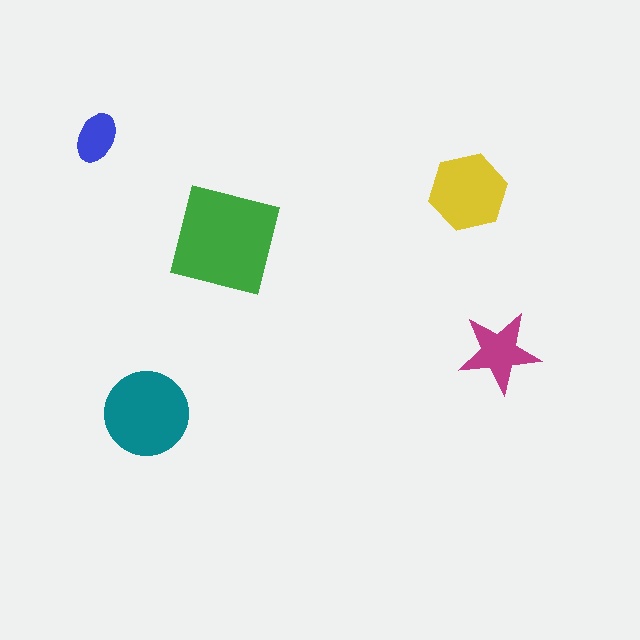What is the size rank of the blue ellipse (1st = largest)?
5th.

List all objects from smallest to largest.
The blue ellipse, the magenta star, the yellow hexagon, the teal circle, the green square.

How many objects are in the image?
There are 5 objects in the image.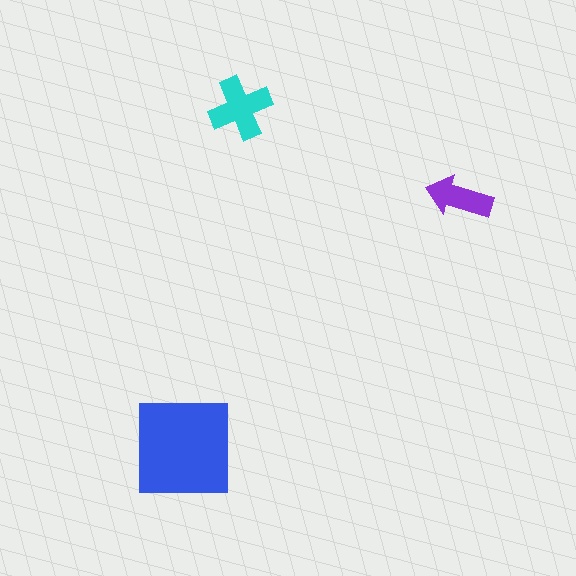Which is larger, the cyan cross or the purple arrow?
The cyan cross.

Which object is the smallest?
The purple arrow.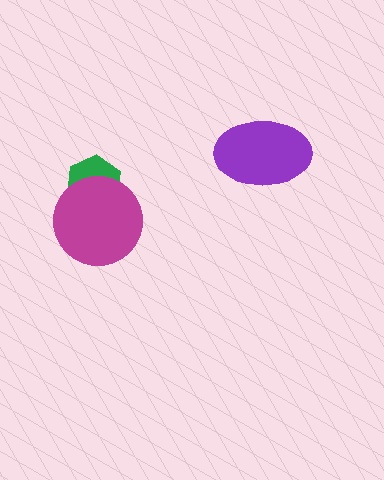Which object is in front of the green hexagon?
The magenta circle is in front of the green hexagon.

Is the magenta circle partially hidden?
No, no other shape covers it.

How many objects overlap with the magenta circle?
1 object overlaps with the magenta circle.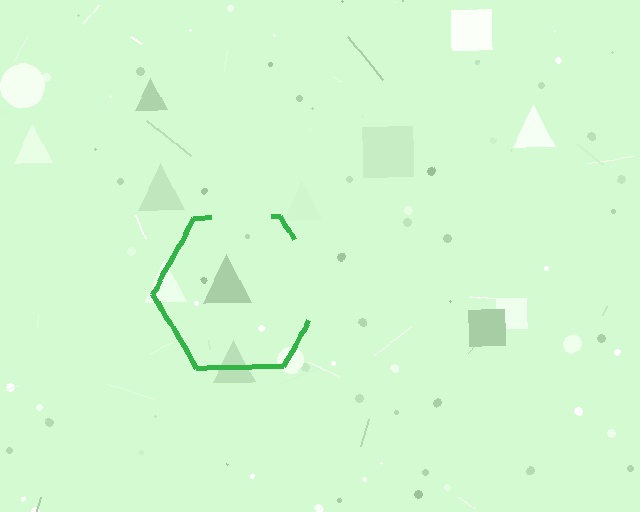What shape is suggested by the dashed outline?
The dashed outline suggests a hexagon.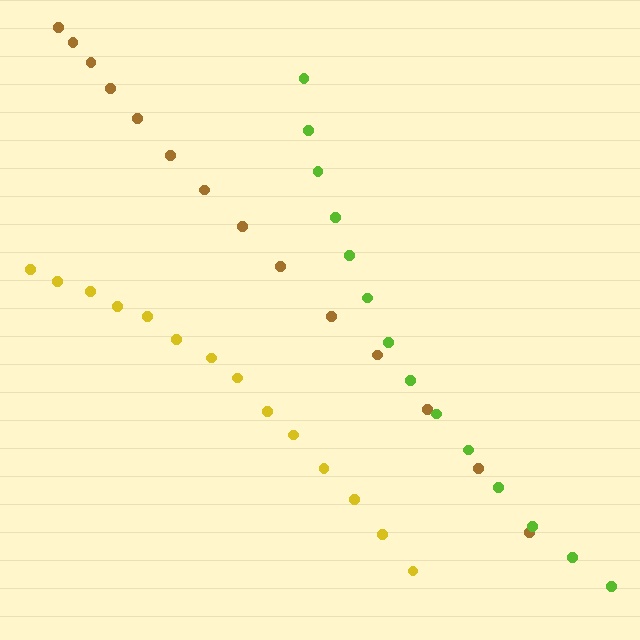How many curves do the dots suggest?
There are 3 distinct paths.